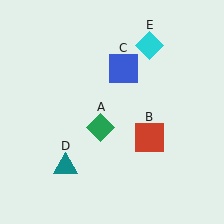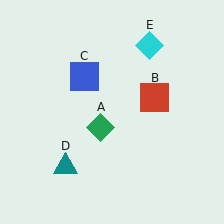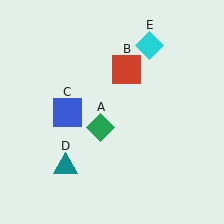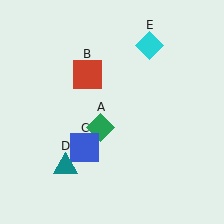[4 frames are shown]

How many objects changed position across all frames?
2 objects changed position: red square (object B), blue square (object C).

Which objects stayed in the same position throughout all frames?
Green diamond (object A) and teal triangle (object D) and cyan diamond (object E) remained stationary.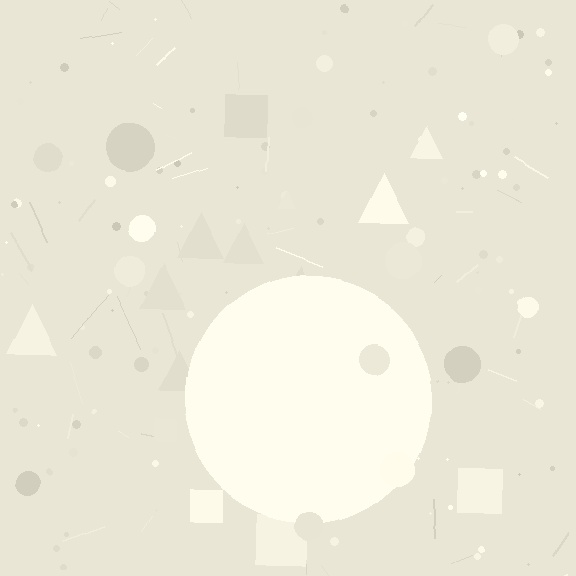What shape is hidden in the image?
A circle is hidden in the image.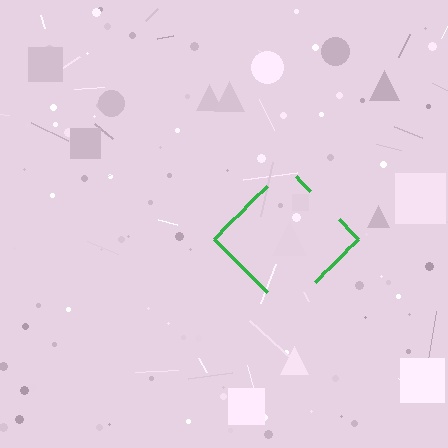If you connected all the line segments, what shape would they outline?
They would outline a diamond.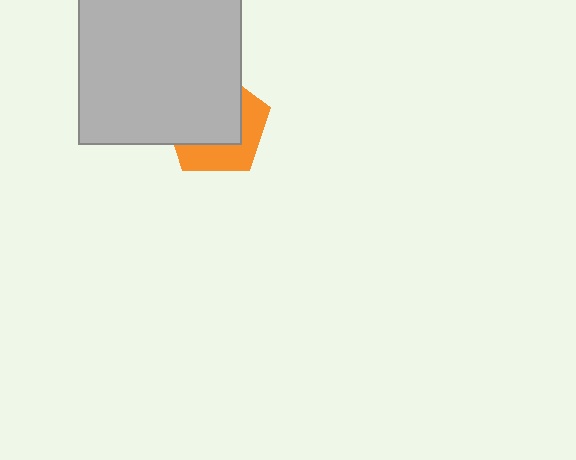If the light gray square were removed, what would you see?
You would see the complete orange pentagon.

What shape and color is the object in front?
The object in front is a light gray square.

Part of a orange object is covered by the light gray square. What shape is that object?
It is a pentagon.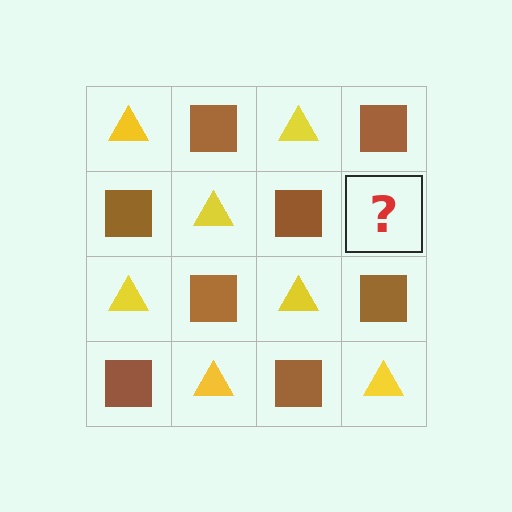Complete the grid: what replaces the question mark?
The question mark should be replaced with a yellow triangle.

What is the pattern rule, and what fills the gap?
The rule is that it alternates yellow triangle and brown square in a checkerboard pattern. The gap should be filled with a yellow triangle.